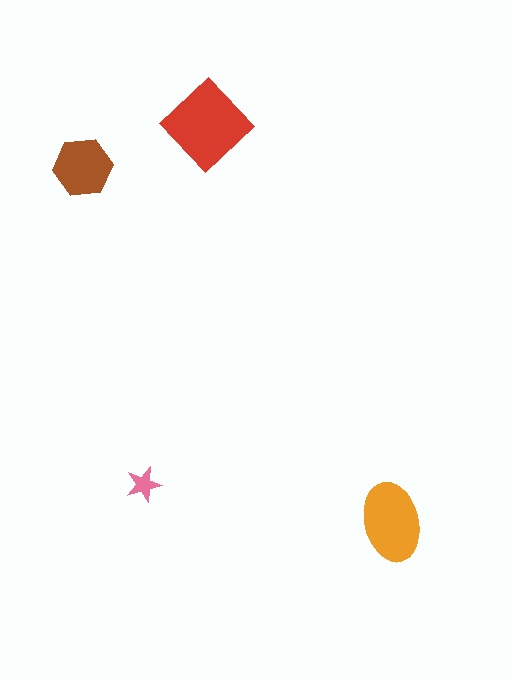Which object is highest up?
The red diamond is topmost.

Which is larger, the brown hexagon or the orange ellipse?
The orange ellipse.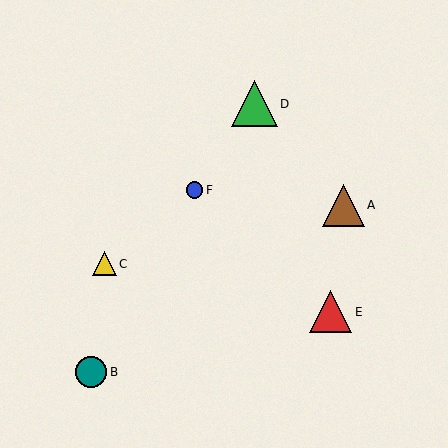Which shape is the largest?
The green triangle (labeled D) is the largest.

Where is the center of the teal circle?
The center of the teal circle is at (91, 372).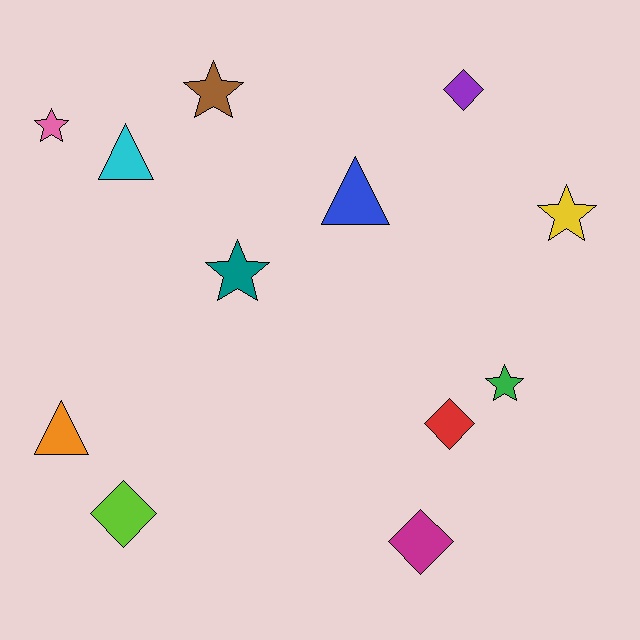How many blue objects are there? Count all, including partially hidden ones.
There is 1 blue object.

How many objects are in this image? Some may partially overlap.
There are 12 objects.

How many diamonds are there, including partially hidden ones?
There are 4 diamonds.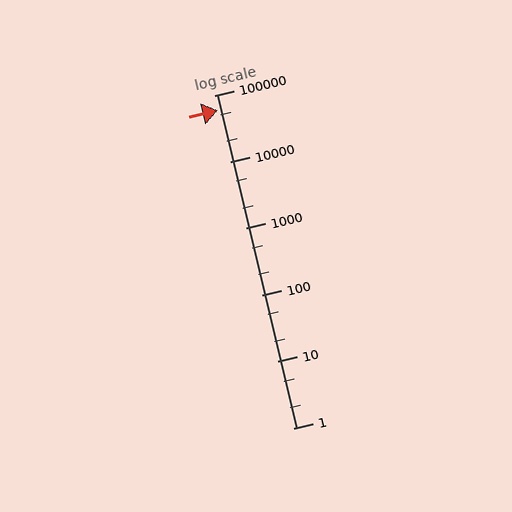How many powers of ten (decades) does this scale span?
The scale spans 5 decades, from 1 to 100000.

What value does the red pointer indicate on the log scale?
The pointer indicates approximately 59000.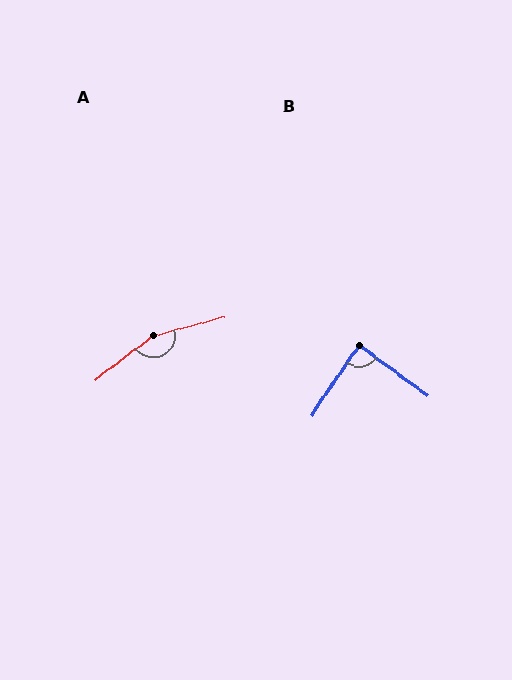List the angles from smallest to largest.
B (87°), A (158°).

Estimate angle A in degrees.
Approximately 158 degrees.